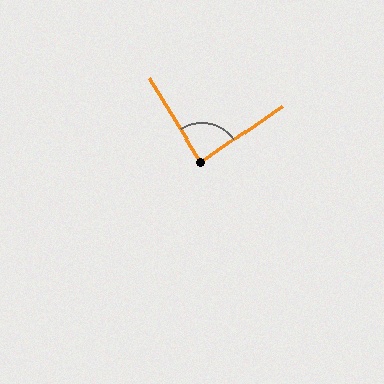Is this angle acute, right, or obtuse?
It is approximately a right angle.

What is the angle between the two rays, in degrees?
Approximately 87 degrees.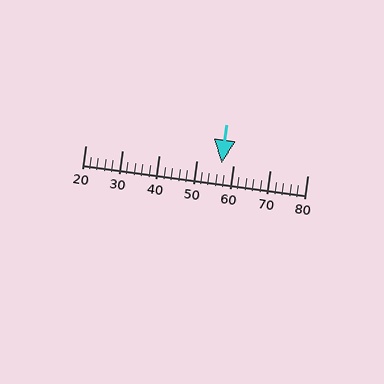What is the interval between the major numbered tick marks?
The major tick marks are spaced 10 units apart.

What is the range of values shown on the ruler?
The ruler shows values from 20 to 80.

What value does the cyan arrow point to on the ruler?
The cyan arrow points to approximately 57.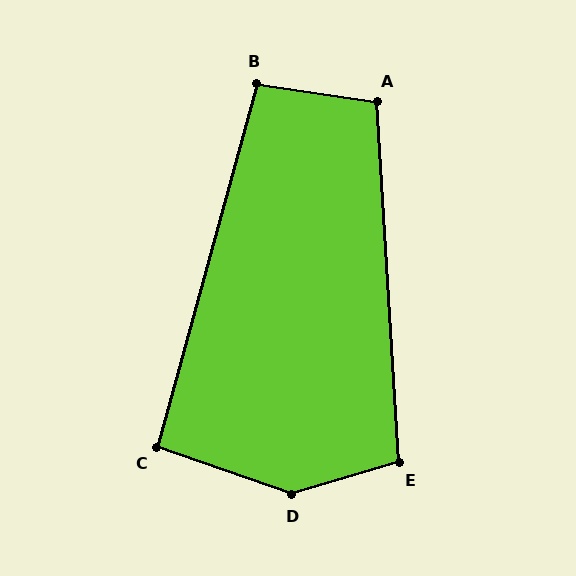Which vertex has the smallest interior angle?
C, at approximately 94 degrees.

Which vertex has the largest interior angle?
D, at approximately 144 degrees.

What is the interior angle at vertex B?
Approximately 97 degrees (obtuse).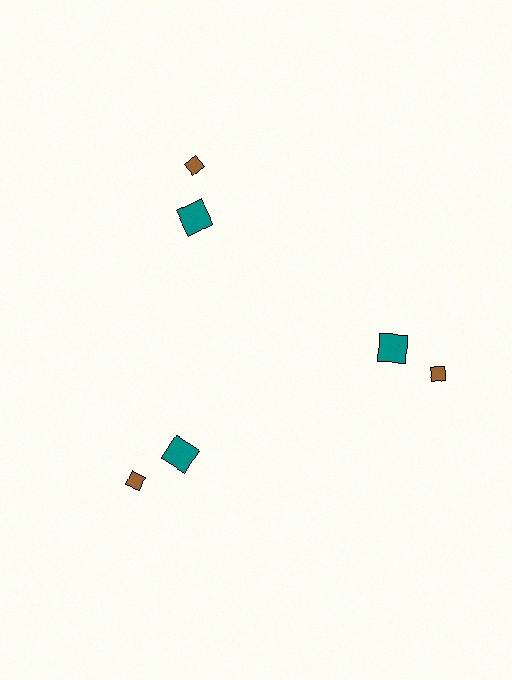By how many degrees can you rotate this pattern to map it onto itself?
The pattern maps onto itself every 120 degrees of rotation.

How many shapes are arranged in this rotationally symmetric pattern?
There are 6 shapes, arranged in 3 groups of 2.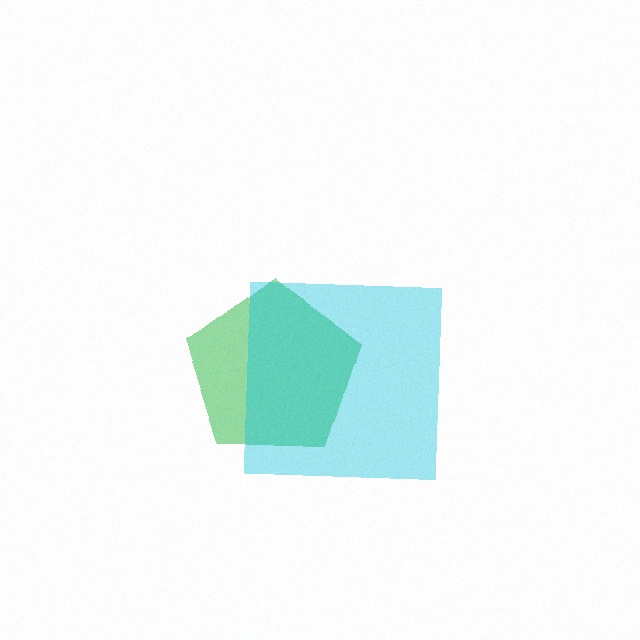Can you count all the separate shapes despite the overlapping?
Yes, there are 2 separate shapes.